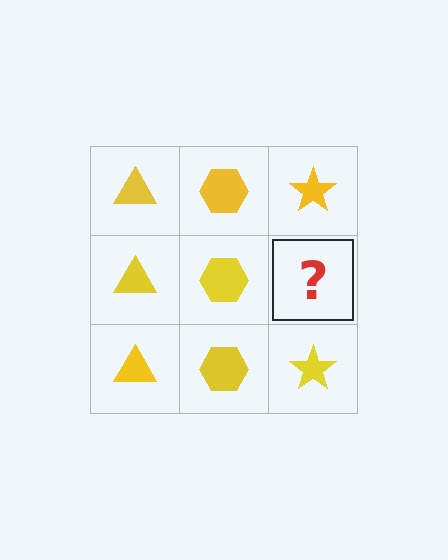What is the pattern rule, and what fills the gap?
The rule is that each column has a consistent shape. The gap should be filled with a yellow star.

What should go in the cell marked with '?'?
The missing cell should contain a yellow star.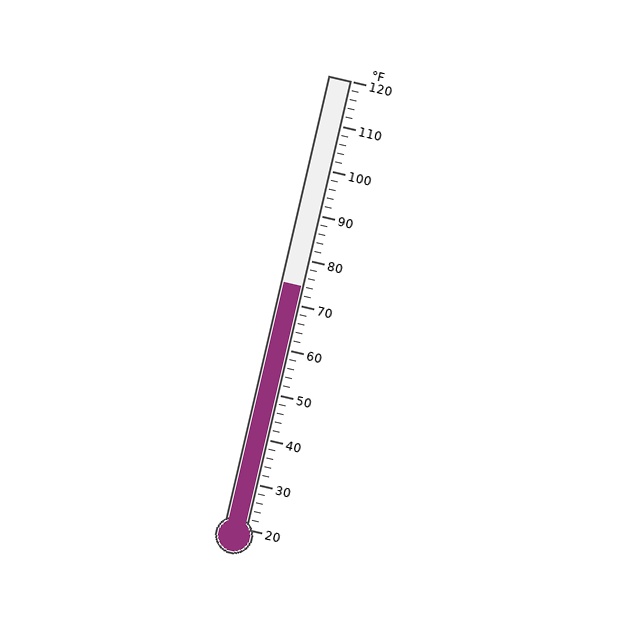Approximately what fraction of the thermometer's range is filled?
The thermometer is filled to approximately 55% of its range.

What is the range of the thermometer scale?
The thermometer scale ranges from 20°F to 120°F.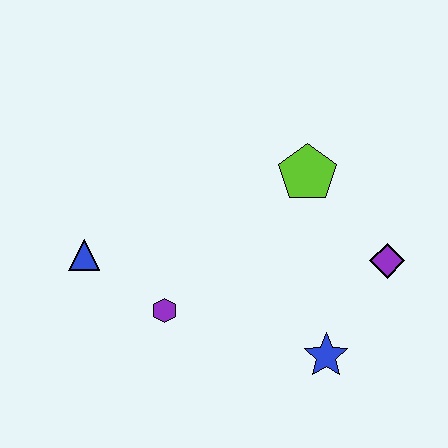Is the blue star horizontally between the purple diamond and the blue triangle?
Yes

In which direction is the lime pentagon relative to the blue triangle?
The lime pentagon is to the right of the blue triangle.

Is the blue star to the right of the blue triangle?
Yes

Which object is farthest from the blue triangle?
The purple diamond is farthest from the blue triangle.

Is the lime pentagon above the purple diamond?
Yes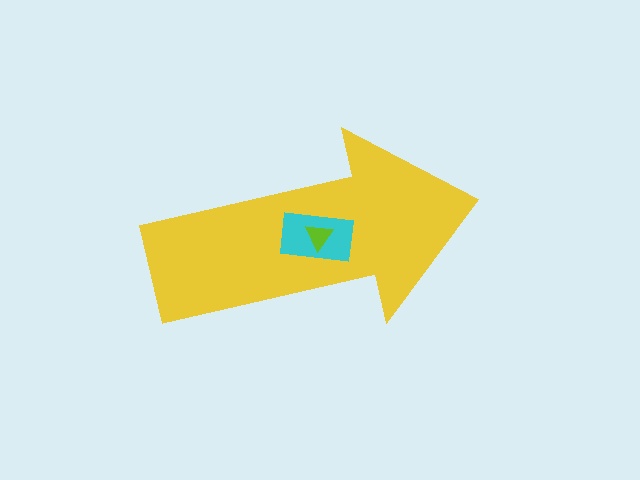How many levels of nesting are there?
3.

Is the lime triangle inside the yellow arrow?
Yes.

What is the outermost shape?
The yellow arrow.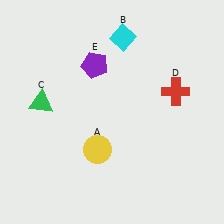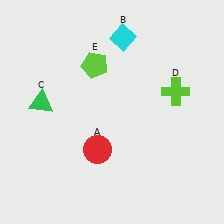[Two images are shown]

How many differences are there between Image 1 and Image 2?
There are 3 differences between the two images.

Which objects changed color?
A changed from yellow to red. D changed from red to lime. E changed from purple to lime.